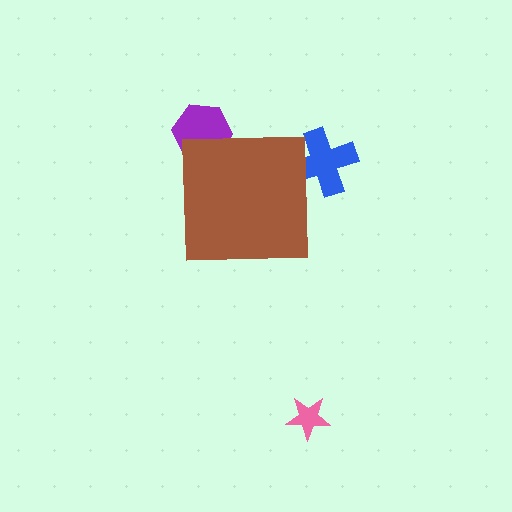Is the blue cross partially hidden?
Yes, the blue cross is partially hidden behind the brown square.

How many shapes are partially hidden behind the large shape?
2 shapes are partially hidden.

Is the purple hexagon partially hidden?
Yes, the purple hexagon is partially hidden behind the brown square.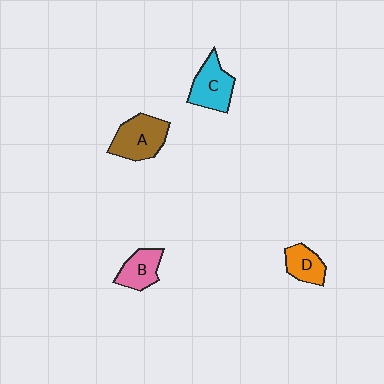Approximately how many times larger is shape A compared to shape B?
Approximately 1.5 times.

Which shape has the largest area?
Shape A (brown).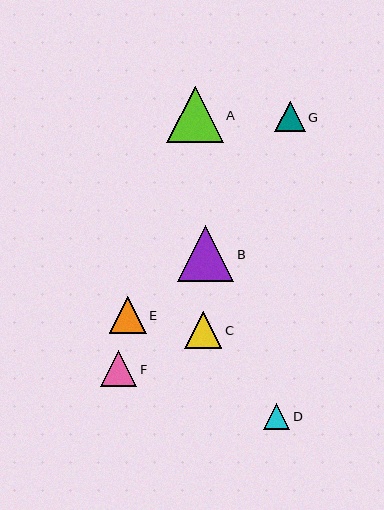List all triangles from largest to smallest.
From largest to smallest: B, A, C, E, F, G, D.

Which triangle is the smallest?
Triangle D is the smallest with a size of approximately 26 pixels.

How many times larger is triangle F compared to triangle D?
Triangle F is approximately 1.4 times the size of triangle D.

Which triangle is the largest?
Triangle B is the largest with a size of approximately 57 pixels.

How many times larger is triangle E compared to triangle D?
Triangle E is approximately 1.4 times the size of triangle D.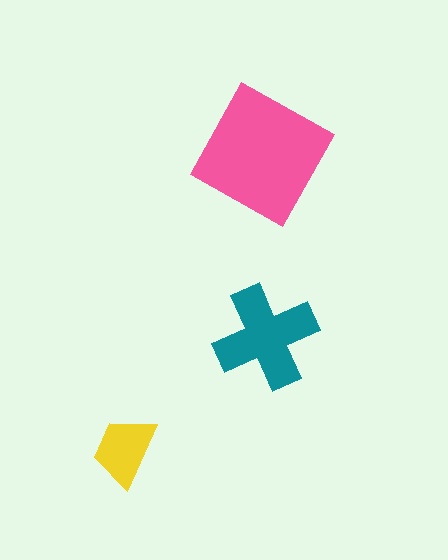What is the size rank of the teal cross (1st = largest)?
2nd.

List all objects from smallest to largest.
The yellow trapezoid, the teal cross, the pink square.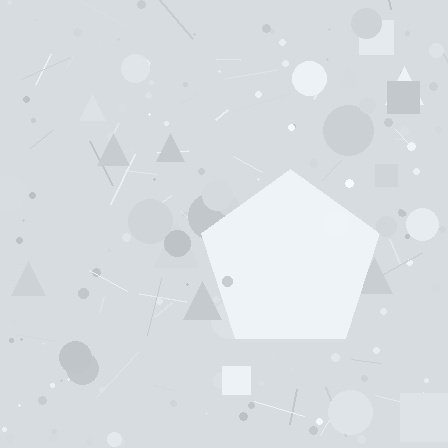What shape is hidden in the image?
A pentagon is hidden in the image.